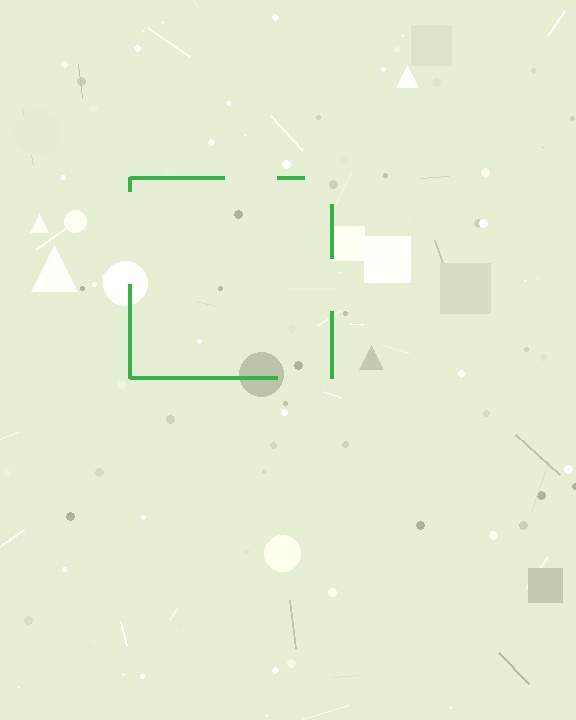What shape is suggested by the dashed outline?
The dashed outline suggests a square.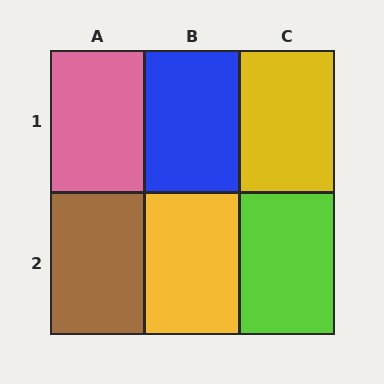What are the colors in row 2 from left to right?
Brown, yellow, lime.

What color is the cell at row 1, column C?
Yellow.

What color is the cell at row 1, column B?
Blue.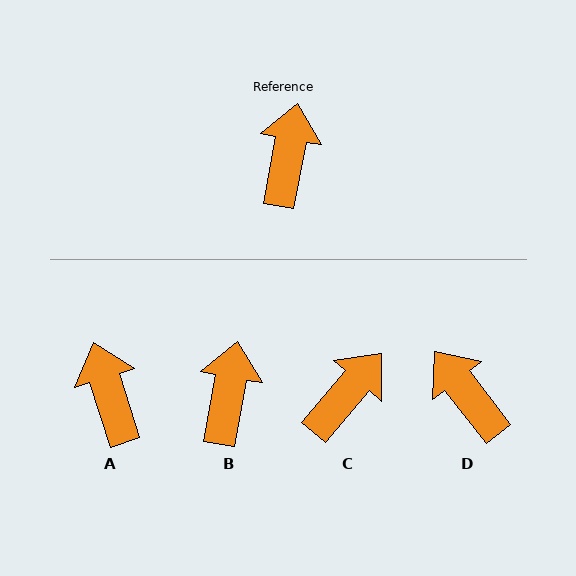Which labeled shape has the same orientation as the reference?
B.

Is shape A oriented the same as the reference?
No, it is off by about 28 degrees.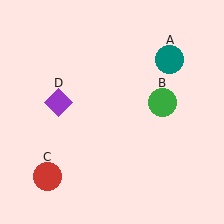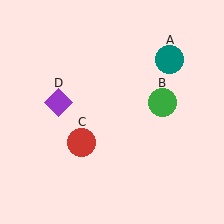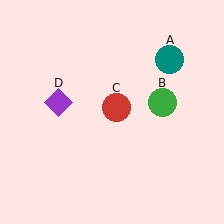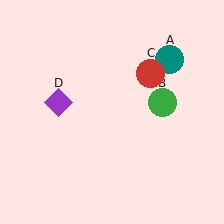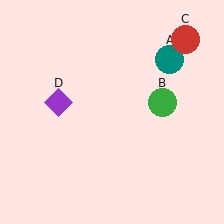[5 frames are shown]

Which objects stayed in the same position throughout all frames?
Teal circle (object A) and green circle (object B) and purple diamond (object D) remained stationary.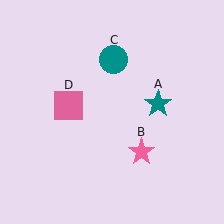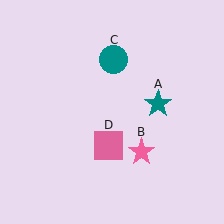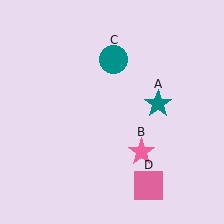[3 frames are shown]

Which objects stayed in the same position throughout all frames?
Teal star (object A) and pink star (object B) and teal circle (object C) remained stationary.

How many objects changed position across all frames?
1 object changed position: pink square (object D).